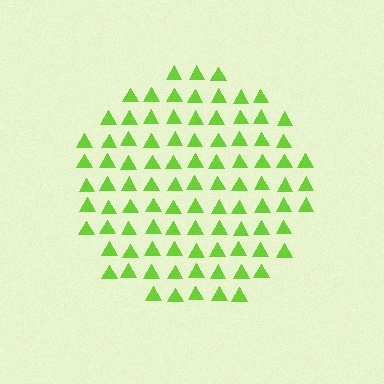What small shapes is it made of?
It is made of small triangles.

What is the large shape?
The large shape is a circle.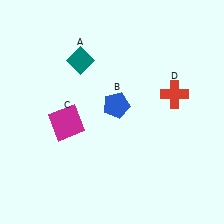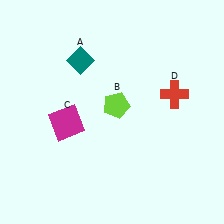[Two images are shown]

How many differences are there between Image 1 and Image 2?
There is 1 difference between the two images.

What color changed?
The pentagon (B) changed from blue in Image 1 to lime in Image 2.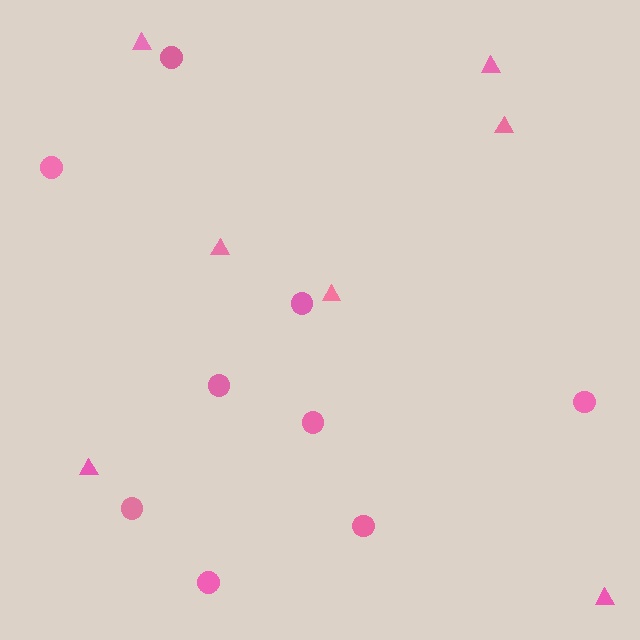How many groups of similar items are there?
There are 2 groups: one group of circles (9) and one group of triangles (7).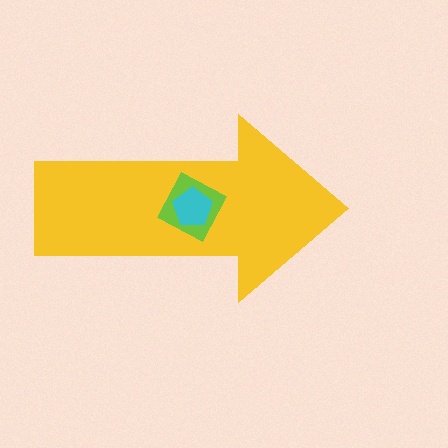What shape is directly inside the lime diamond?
The cyan pentagon.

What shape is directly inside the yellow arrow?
The lime diamond.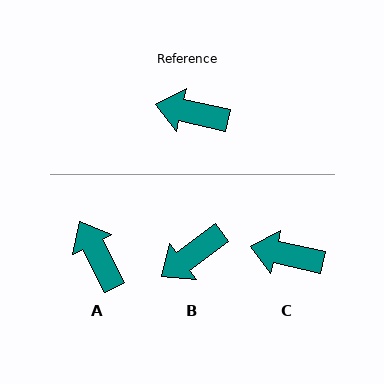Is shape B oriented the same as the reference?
No, it is off by about 49 degrees.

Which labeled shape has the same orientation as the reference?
C.